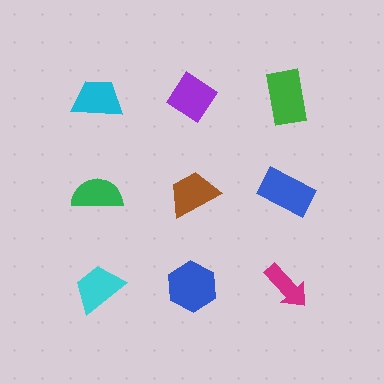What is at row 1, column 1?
A cyan trapezoid.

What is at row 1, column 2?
A purple diamond.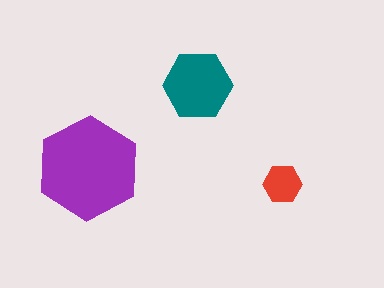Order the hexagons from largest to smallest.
the purple one, the teal one, the red one.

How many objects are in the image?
There are 3 objects in the image.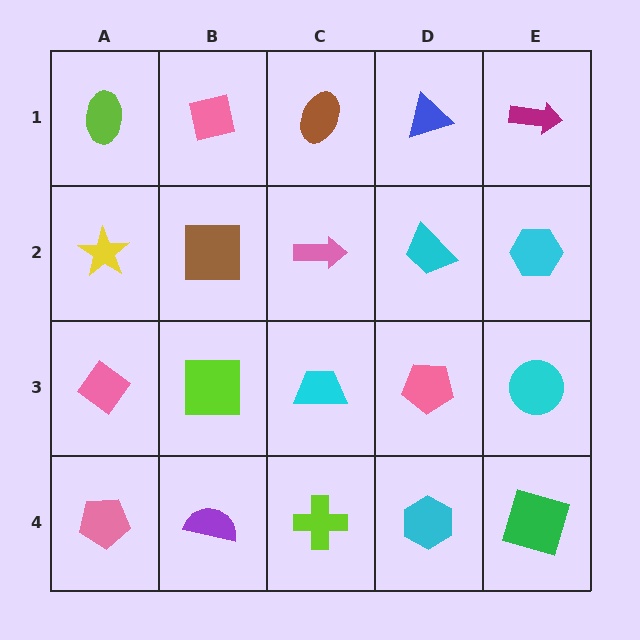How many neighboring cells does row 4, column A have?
2.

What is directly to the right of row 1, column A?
A pink square.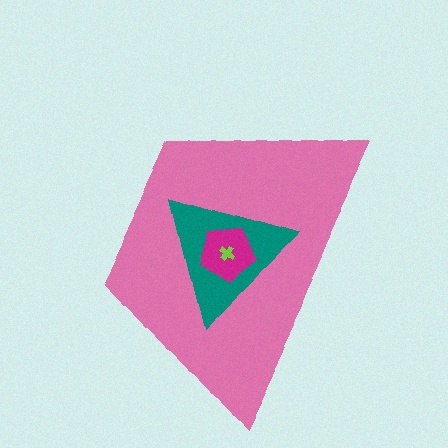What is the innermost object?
The lime cross.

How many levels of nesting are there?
4.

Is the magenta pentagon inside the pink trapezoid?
Yes.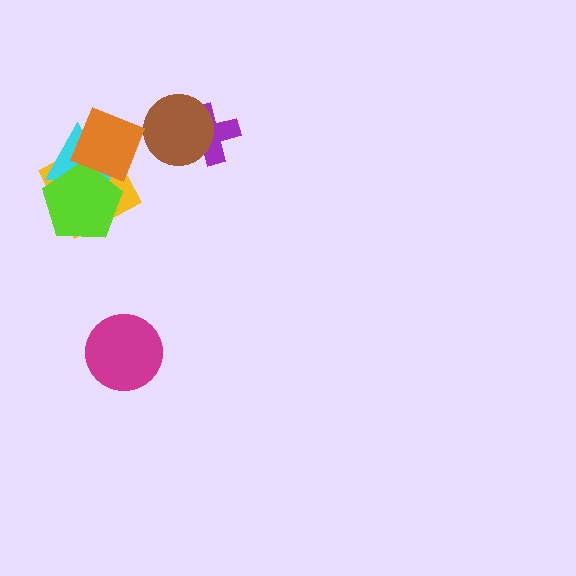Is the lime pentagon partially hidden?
Yes, it is partially covered by another shape.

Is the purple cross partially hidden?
Yes, it is partially covered by another shape.